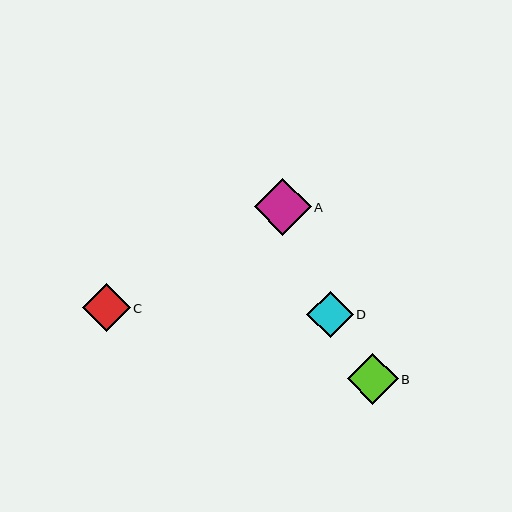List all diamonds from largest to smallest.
From largest to smallest: A, B, C, D.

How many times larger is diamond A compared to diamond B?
Diamond A is approximately 1.1 times the size of diamond B.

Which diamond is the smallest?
Diamond D is the smallest with a size of approximately 46 pixels.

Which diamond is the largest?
Diamond A is the largest with a size of approximately 57 pixels.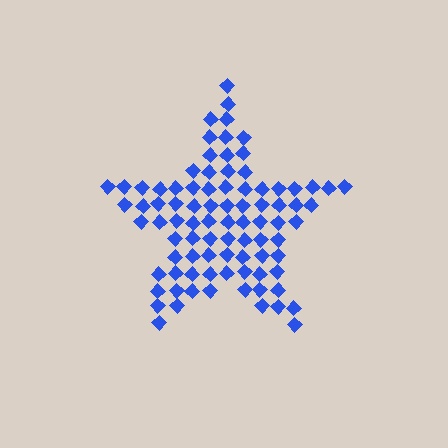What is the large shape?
The large shape is a star.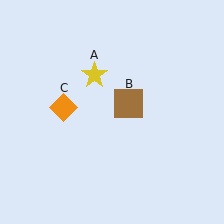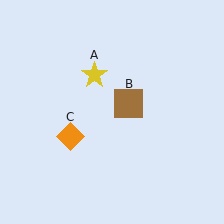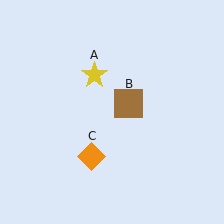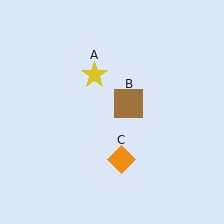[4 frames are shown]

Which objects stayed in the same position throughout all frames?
Yellow star (object A) and brown square (object B) remained stationary.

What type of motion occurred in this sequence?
The orange diamond (object C) rotated counterclockwise around the center of the scene.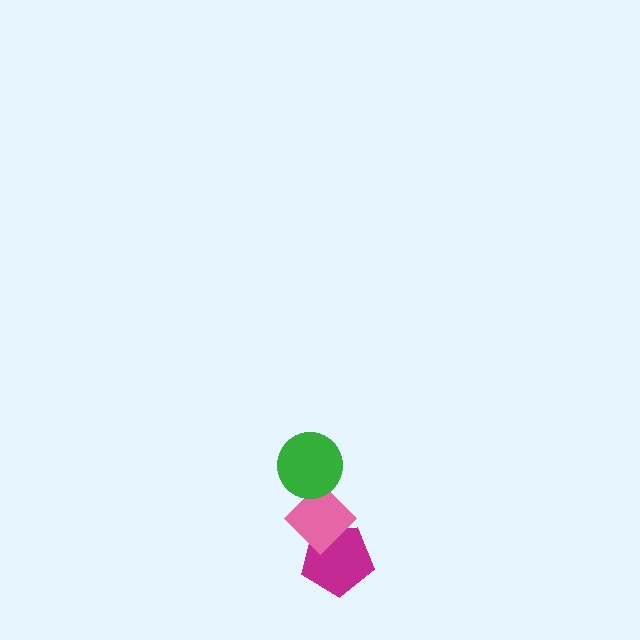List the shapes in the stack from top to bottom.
From top to bottom: the green circle, the pink diamond, the magenta pentagon.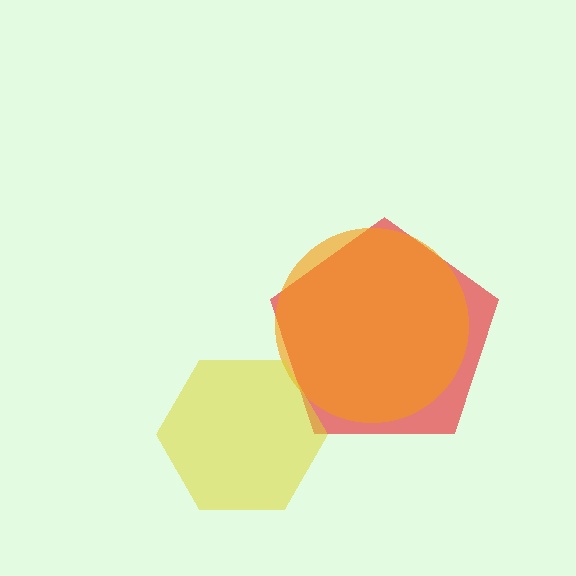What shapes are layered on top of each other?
The layered shapes are: a red pentagon, an orange circle, a yellow hexagon.